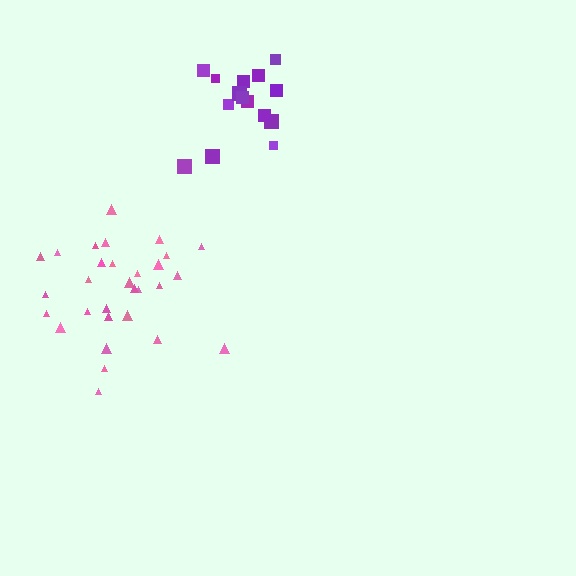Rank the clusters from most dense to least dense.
purple, pink.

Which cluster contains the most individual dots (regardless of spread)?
Pink (30).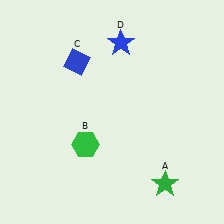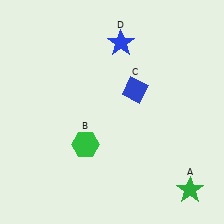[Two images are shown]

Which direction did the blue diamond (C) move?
The blue diamond (C) moved right.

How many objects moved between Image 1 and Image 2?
2 objects moved between the two images.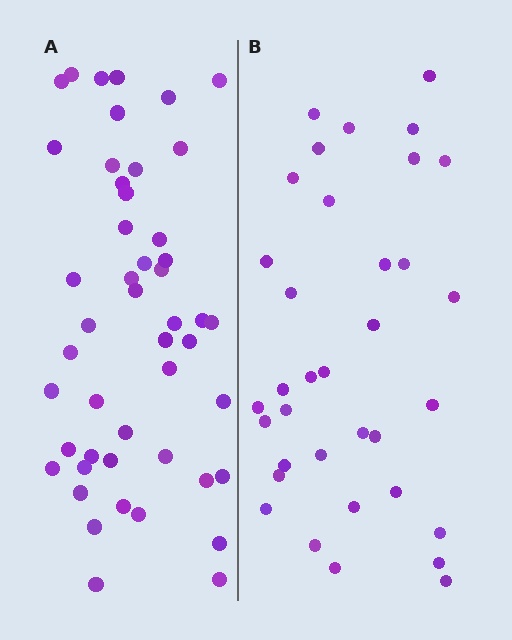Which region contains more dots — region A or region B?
Region A (the left region) has more dots.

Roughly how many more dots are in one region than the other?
Region A has approximately 15 more dots than region B.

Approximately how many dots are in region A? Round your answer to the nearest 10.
About 50 dots. (The exact count is 48, which rounds to 50.)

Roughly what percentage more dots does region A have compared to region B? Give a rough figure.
About 35% more.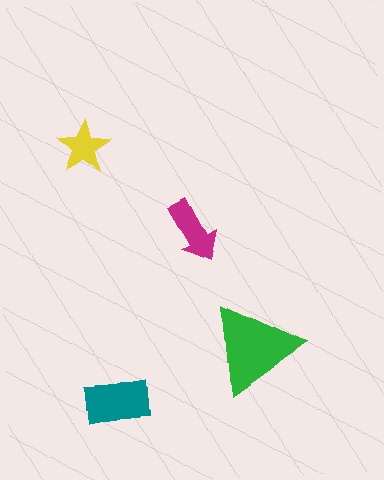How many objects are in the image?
There are 4 objects in the image.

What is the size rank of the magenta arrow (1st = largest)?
3rd.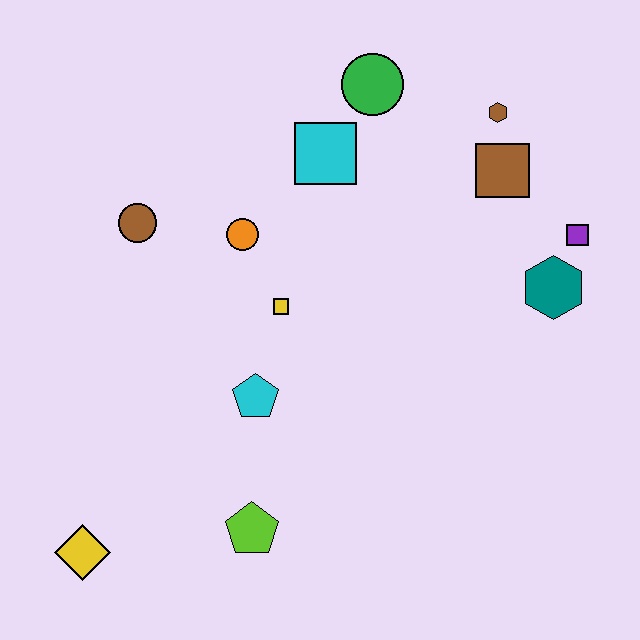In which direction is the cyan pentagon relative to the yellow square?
The cyan pentagon is below the yellow square.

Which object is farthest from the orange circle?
The yellow diamond is farthest from the orange circle.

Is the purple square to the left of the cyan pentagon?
No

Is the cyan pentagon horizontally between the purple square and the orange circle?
Yes